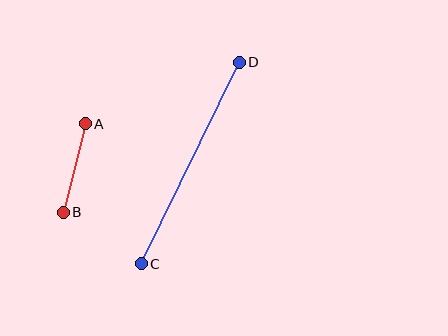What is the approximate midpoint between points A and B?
The midpoint is at approximately (74, 168) pixels.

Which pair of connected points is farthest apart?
Points C and D are farthest apart.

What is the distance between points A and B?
The distance is approximately 91 pixels.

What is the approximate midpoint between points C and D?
The midpoint is at approximately (190, 163) pixels.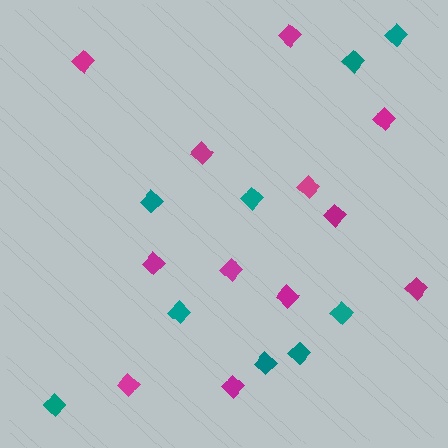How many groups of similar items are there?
There are 2 groups: one group of teal diamonds (9) and one group of magenta diamonds (12).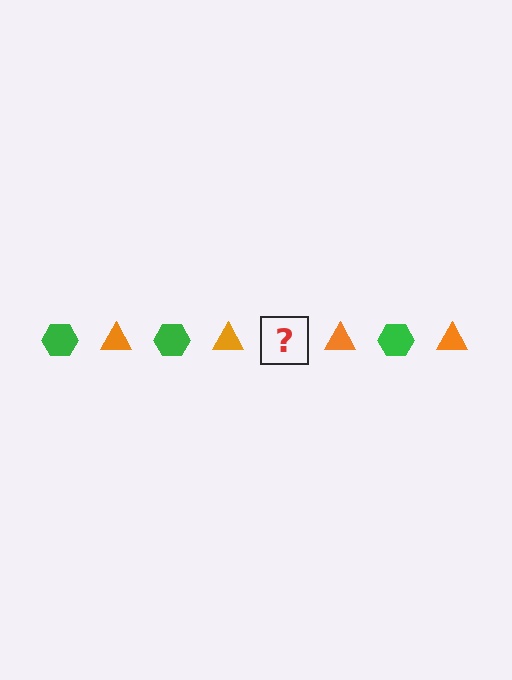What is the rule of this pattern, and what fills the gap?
The rule is that the pattern alternates between green hexagon and orange triangle. The gap should be filled with a green hexagon.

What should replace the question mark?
The question mark should be replaced with a green hexagon.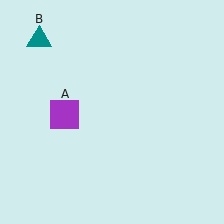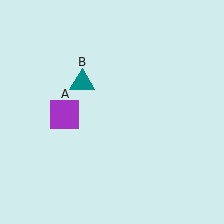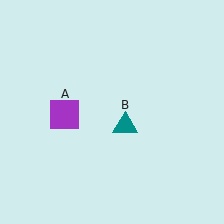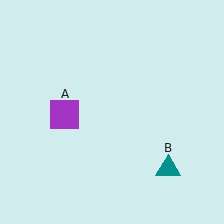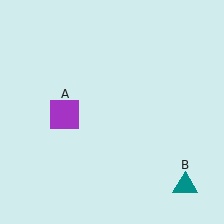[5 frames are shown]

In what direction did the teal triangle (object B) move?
The teal triangle (object B) moved down and to the right.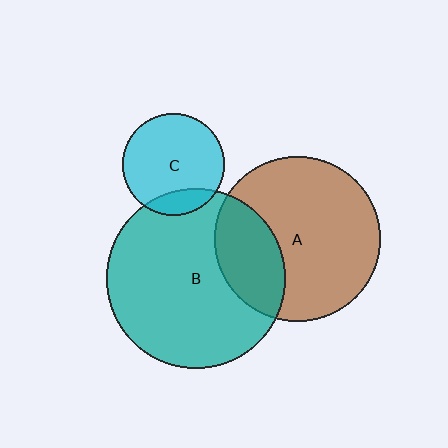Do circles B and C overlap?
Yes.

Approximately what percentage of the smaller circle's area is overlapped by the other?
Approximately 15%.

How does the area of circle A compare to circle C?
Approximately 2.6 times.